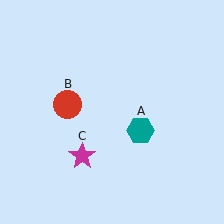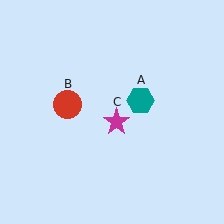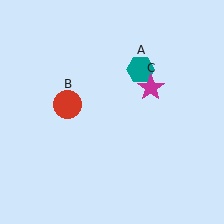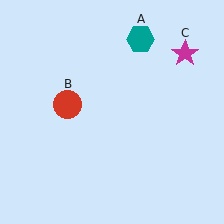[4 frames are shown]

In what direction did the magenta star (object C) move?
The magenta star (object C) moved up and to the right.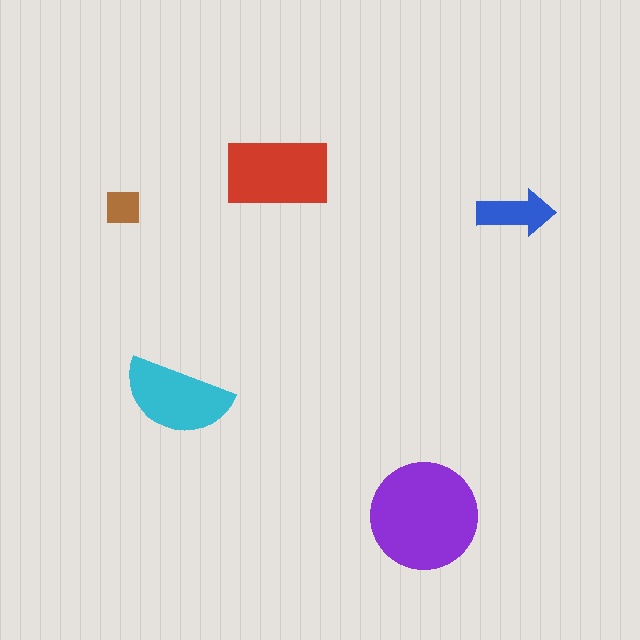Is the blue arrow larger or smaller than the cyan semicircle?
Smaller.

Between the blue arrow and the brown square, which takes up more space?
The blue arrow.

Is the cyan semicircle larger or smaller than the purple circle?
Smaller.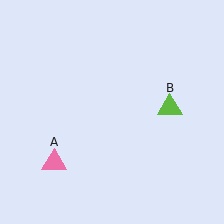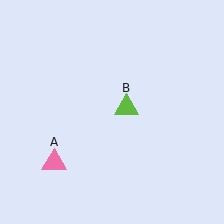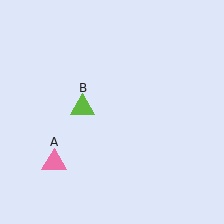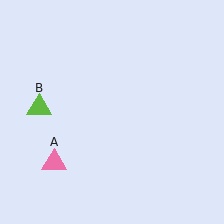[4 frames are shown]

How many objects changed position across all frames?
1 object changed position: lime triangle (object B).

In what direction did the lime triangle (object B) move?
The lime triangle (object B) moved left.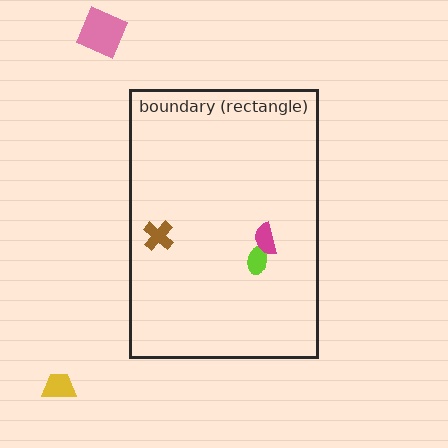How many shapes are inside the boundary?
3 inside, 2 outside.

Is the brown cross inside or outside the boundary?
Inside.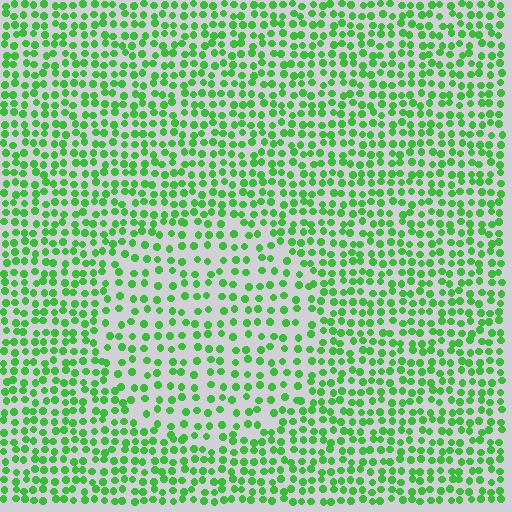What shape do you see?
I see a circle.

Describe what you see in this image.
The image contains small green elements arranged at two different densities. A circle-shaped region is visible where the elements are less densely packed than the surrounding area.